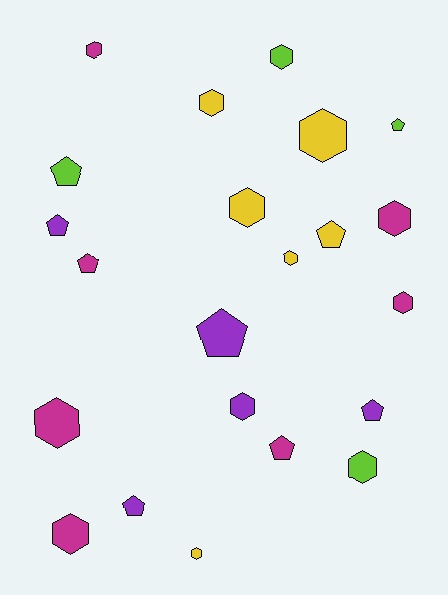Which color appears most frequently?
Magenta, with 7 objects.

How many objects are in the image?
There are 22 objects.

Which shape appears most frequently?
Hexagon, with 13 objects.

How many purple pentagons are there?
There are 4 purple pentagons.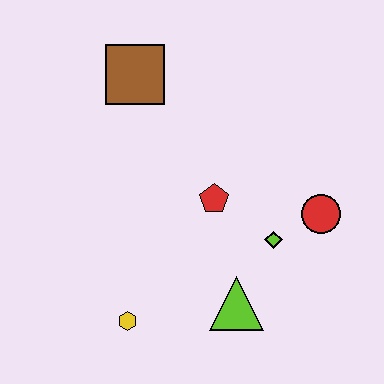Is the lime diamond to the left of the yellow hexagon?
No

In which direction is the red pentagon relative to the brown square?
The red pentagon is below the brown square.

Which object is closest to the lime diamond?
The red circle is closest to the lime diamond.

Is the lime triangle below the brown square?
Yes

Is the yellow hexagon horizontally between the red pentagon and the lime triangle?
No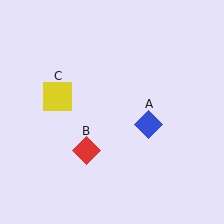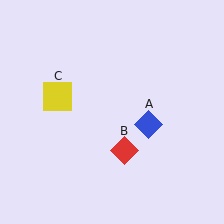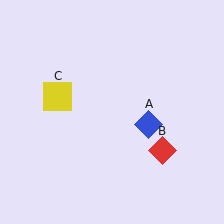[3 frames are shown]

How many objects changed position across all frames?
1 object changed position: red diamond (object B).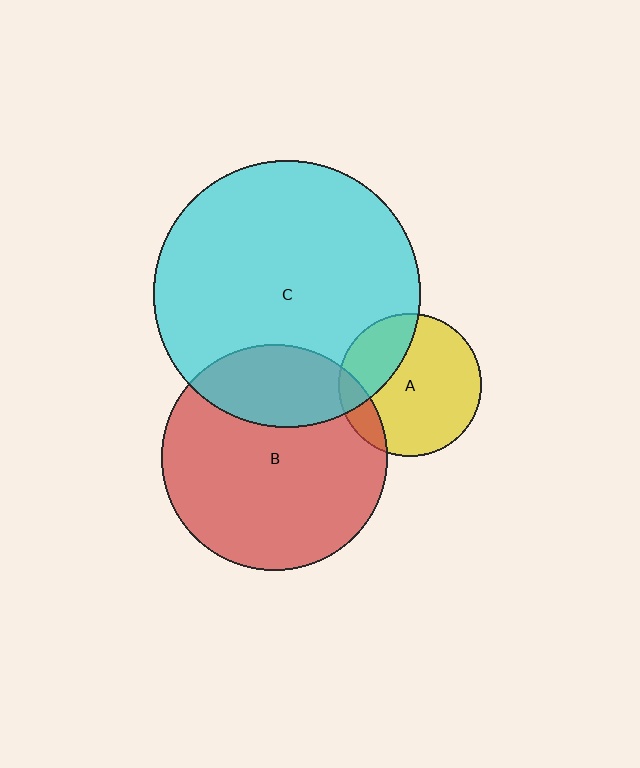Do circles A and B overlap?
Yes.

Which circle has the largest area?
Circle C (cyan).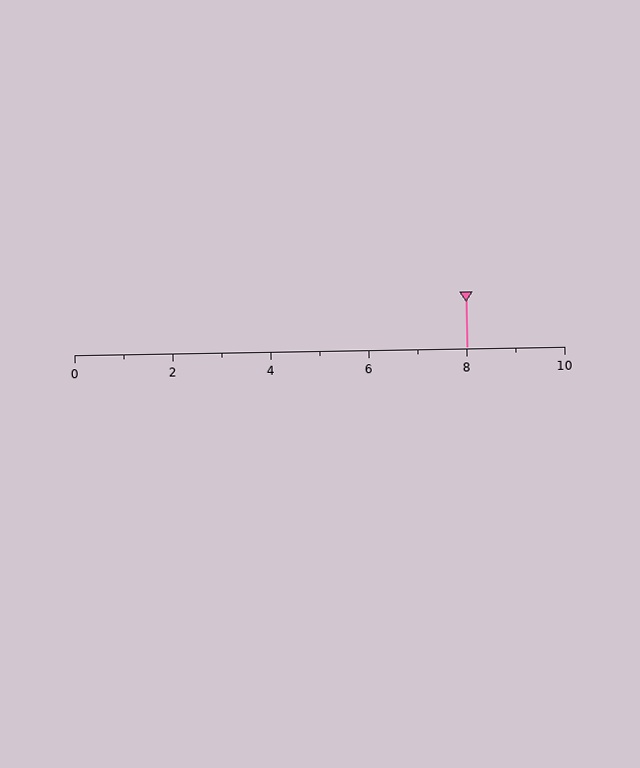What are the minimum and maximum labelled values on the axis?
The axis runs from 0 to 10.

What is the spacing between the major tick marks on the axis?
The major ticks are spaced 2 apart.